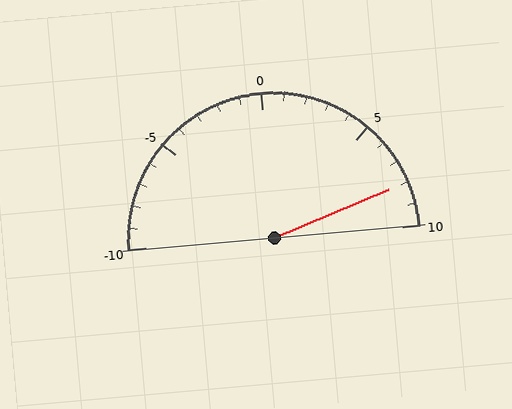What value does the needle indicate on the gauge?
The needle indicates approximately 8.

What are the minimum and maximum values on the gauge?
The gauge ranges from -10 to 10.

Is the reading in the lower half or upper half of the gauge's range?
The reading is in the upper half of the range (-10 to 10).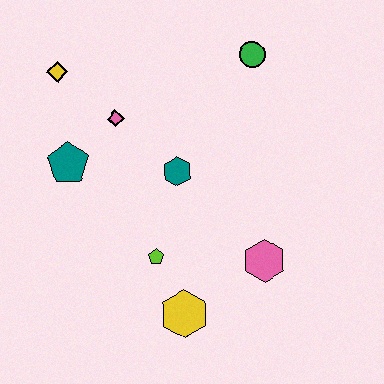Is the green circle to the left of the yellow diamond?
No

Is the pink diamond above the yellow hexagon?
Yes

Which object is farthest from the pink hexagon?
The yellow diamond is farthest from the pink hexagon.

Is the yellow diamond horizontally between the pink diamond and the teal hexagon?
No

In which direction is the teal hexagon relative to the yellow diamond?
The teal hexagon is to the right of the yellow diamond.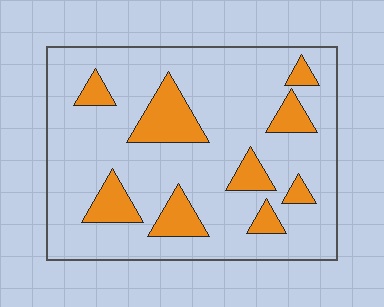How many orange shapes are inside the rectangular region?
9.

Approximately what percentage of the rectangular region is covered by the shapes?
Approximately 20%.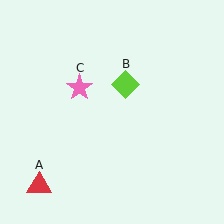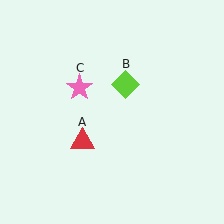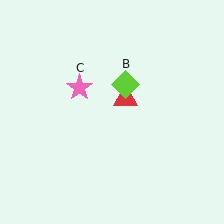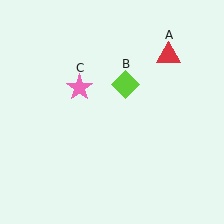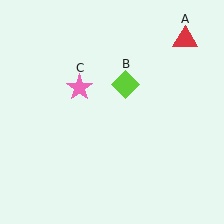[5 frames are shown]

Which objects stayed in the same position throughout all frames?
Lime diamond (object B) and pink star (object C) remained stationary.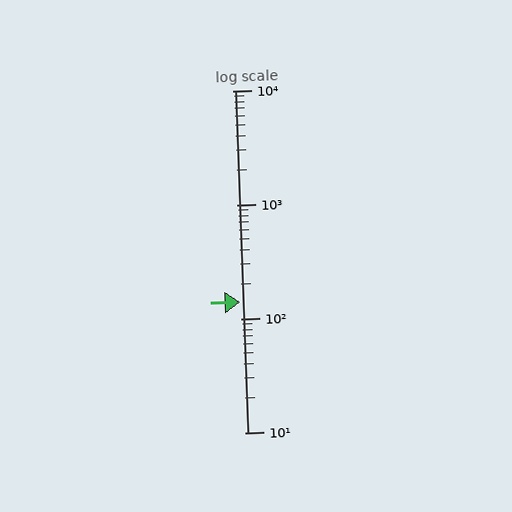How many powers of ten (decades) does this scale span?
The scale spans 3 decades, from 10 to 10000.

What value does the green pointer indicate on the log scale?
The pointer indicates approximately 140.